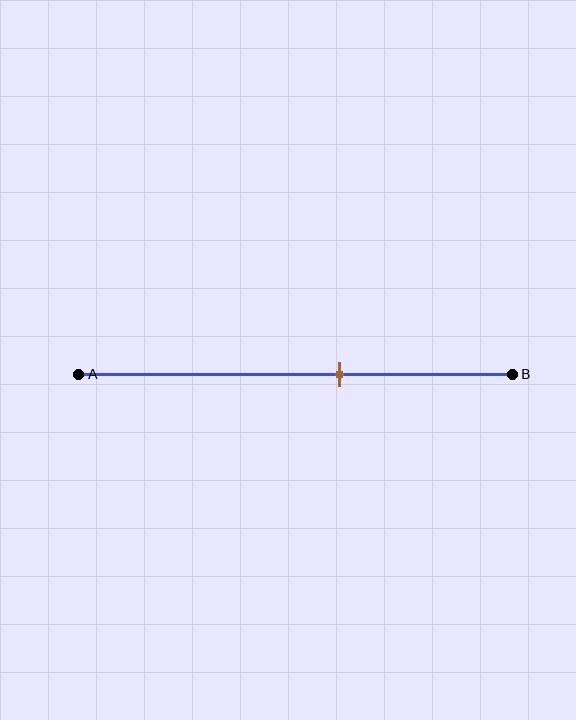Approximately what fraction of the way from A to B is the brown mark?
The brown mark is approximately 60% of the way from A to B.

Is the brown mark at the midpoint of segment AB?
No, the mark is at about 60% from A, not at the 50% midpoint.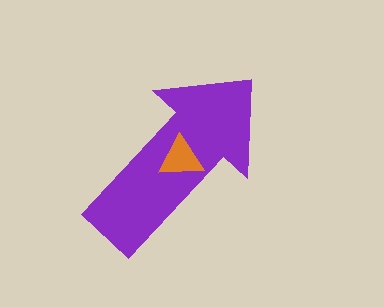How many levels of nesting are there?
2.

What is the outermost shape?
The purple arrow.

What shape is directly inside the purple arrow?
The orange triangle.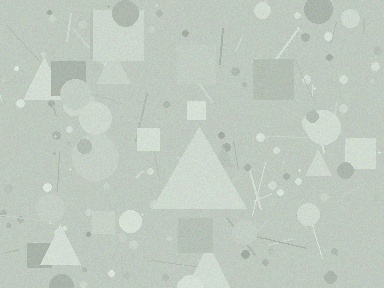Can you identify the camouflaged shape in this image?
The camouflaged shape is a triangle.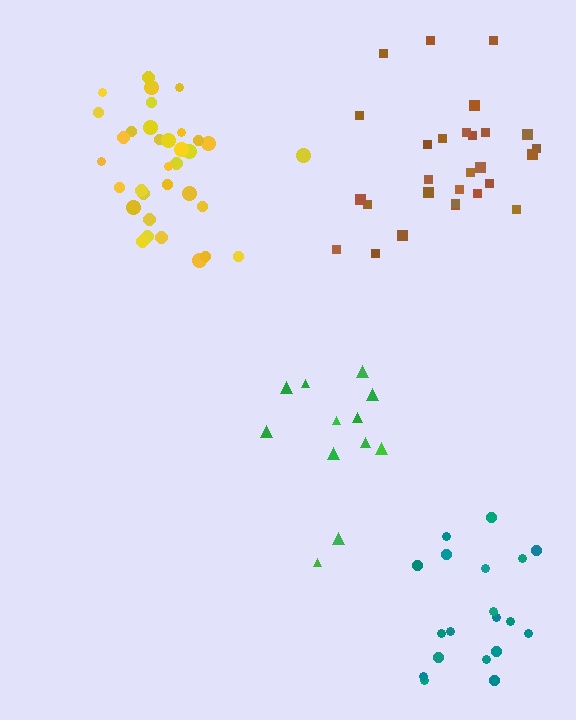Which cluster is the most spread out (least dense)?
Green.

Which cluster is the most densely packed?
Teal.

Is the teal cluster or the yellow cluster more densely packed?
Teal.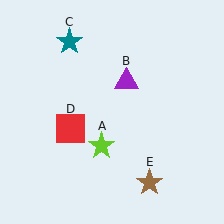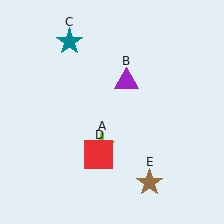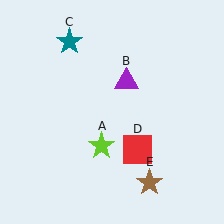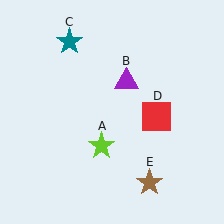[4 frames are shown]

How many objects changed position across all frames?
1 object changed position: red square (object D).